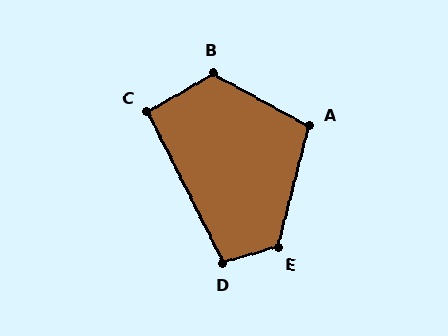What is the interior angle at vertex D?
Approximately 100 degrees (obtuse).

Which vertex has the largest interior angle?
E, at approximately 121 degrees.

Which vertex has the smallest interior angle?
C, at approximately 94 degrees.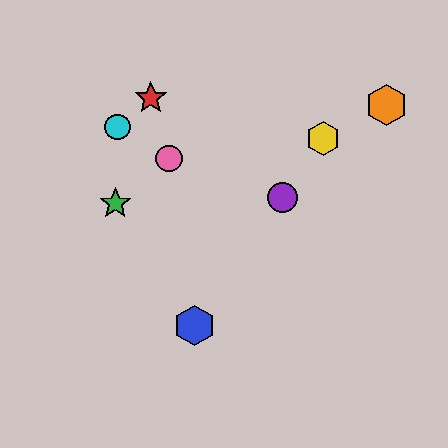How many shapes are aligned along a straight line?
3 shapes (the blue hexagon, the yellow hexagon, the purple circle) are aligned along a straight line.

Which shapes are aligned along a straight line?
The blue hexagon, the yellow hexagon, the purple circle are aligned along a straight line.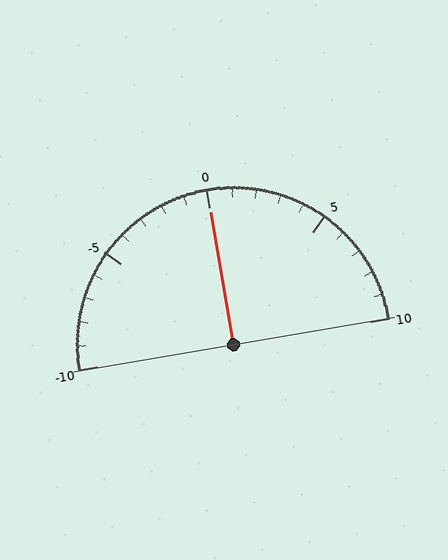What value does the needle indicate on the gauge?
The needle indicates approximately 0.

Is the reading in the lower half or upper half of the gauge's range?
The reading is in the upper half of the range (-10 to 10).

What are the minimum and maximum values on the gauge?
The gauge ranges from -10 to 10.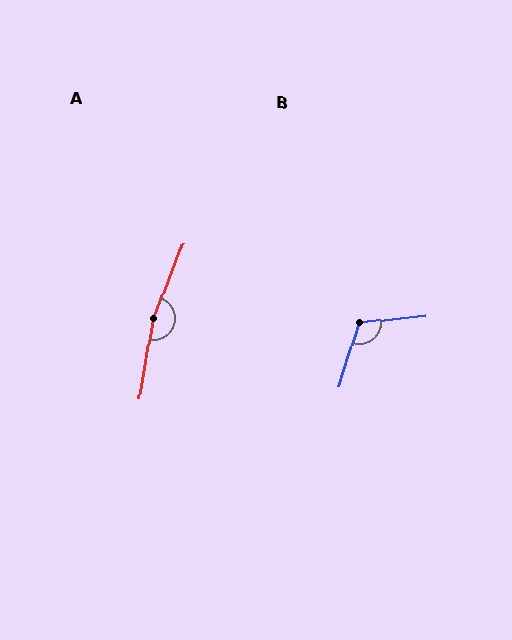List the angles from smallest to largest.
B (113°), A (168°).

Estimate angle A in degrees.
Approximately 168 degrees.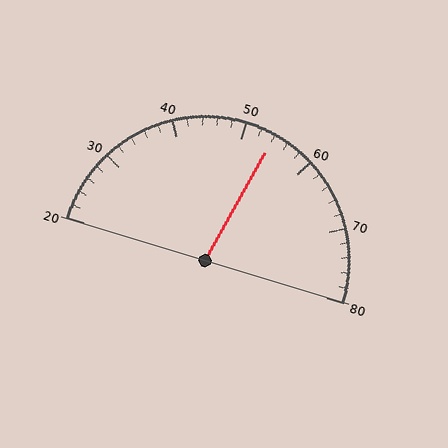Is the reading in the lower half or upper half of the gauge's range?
The reading is in the upper half of the range (20 to 80).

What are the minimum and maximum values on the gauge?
The gauge ranges from 20 to 80.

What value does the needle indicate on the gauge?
The needle indicates approximately 54.